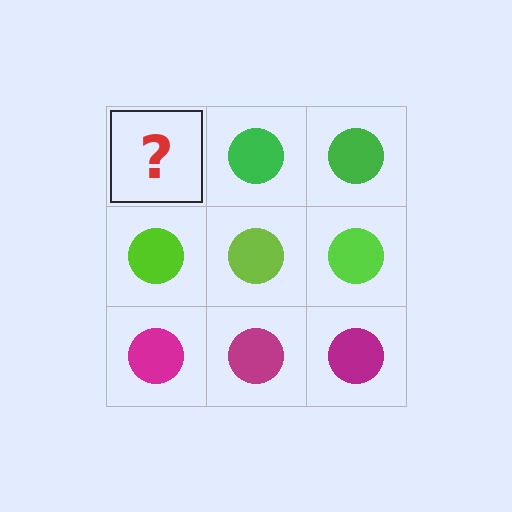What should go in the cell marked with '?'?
The missing cell should contain a green circle.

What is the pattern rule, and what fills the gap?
The rule is that each row has a consistent color. The gap should be filled with a green circle.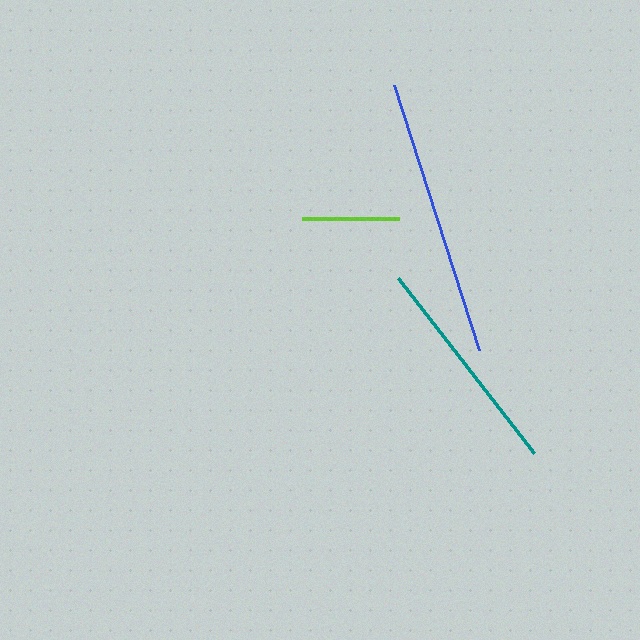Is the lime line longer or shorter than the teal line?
The teal line is longer than the lime line.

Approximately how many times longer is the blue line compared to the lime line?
The blue line is approximately 2.9 times the length of the lime line.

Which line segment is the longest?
The blue line is the longest at approximately 278 pixels.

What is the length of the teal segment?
The teal segment is approximately 222 pixels long.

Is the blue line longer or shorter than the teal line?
The blue line is longer than the teal line.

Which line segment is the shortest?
The lime line is the shortest at approximately 97 pixels.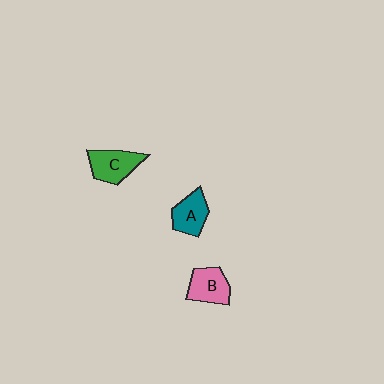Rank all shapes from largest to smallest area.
From largest to smallest: C (green), B (pink), A (teal).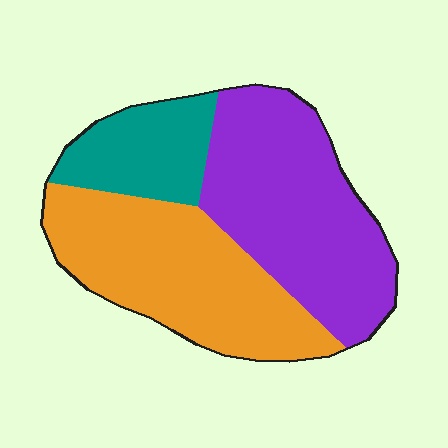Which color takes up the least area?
Teal, at roughly 20%.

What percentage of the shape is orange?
Orange takes up about two fifths (2/5) of the shape.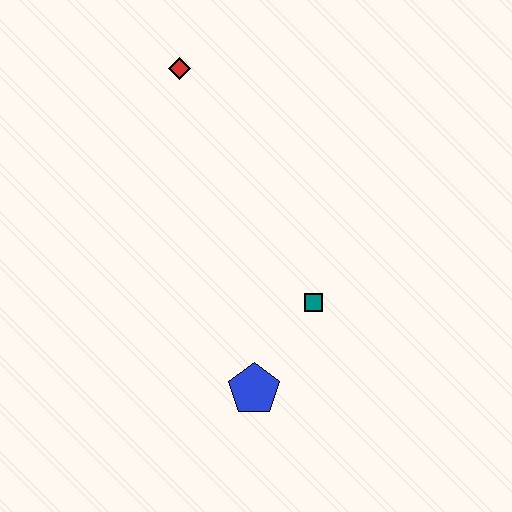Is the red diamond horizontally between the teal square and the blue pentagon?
No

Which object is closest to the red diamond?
The teal square is closest to the red diamond.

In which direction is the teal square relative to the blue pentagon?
The teal square is above the blue pentagon.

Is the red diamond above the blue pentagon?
Yes